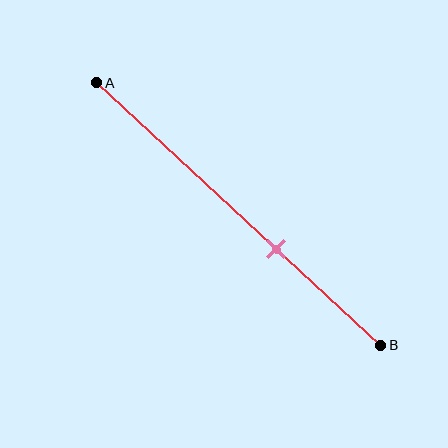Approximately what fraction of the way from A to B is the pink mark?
The pink mark is approximately 65% of the way from A to B.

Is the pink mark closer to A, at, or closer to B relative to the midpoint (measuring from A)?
The pink mark is closer to point B than the midpoint of segment AB.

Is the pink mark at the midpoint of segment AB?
No, the mark is at about 65% from A, not at the 50% midpoint.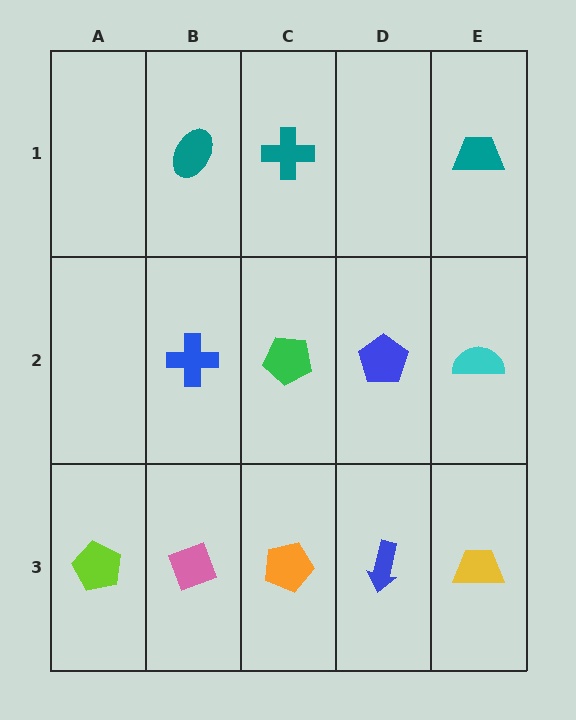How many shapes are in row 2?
4 shapes.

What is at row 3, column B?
A pink diamond.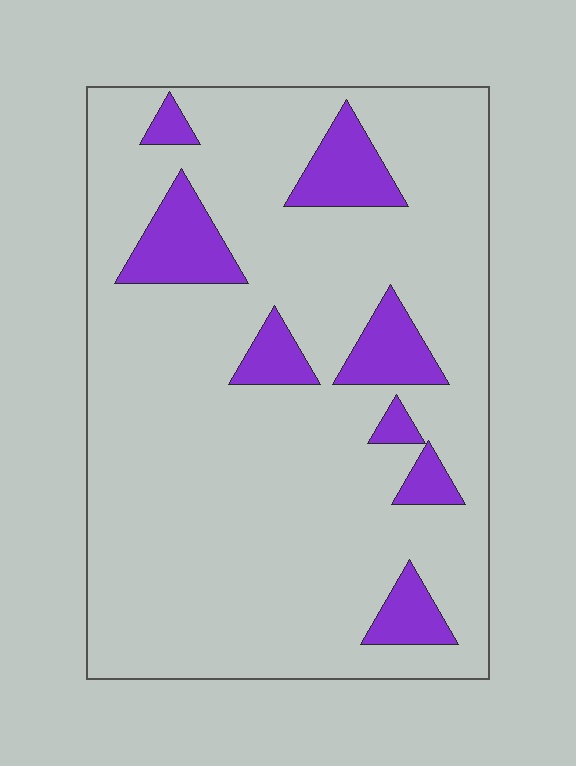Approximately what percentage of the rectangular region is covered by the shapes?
Approximately 15%.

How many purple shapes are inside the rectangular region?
8.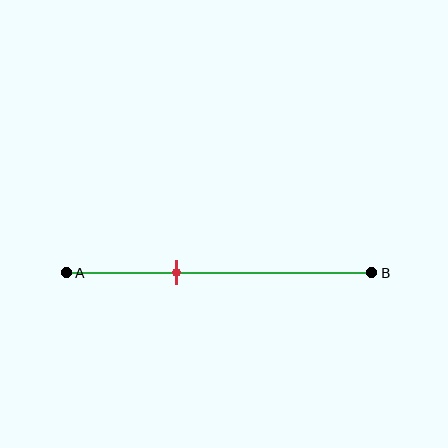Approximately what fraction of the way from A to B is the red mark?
The red mark is approximately 35% of the way from A to B.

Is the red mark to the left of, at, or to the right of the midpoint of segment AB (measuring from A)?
The red mark is to the left of the midpoint of segment AB.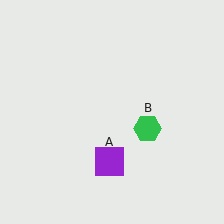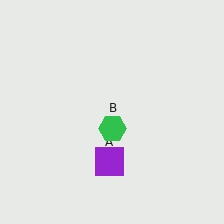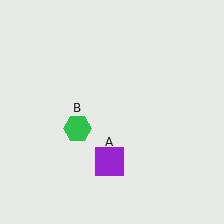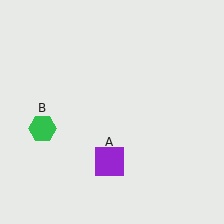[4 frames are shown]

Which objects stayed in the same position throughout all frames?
Purple square (object A) remained stationary.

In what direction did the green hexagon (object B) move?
The green hexagon (object B) moved left.